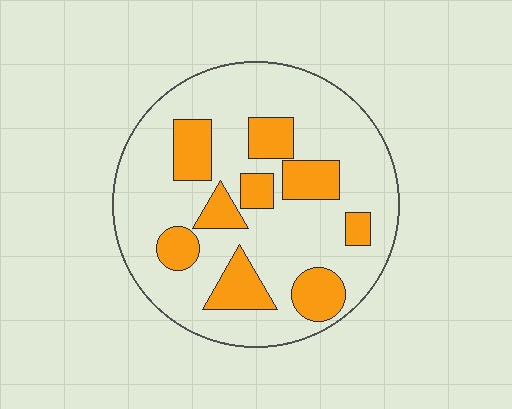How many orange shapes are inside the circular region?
9.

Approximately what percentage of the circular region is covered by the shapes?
Approximately 25%.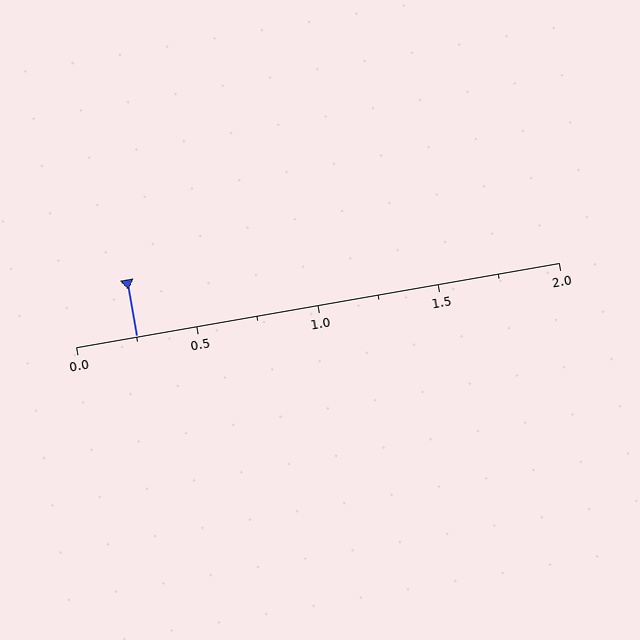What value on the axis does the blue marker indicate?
The marker indicates approximately 0.25.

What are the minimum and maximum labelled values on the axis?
The axis runs from 0.0 to 2.0.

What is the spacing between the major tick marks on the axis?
The major ticks are spaced 0.5 apart.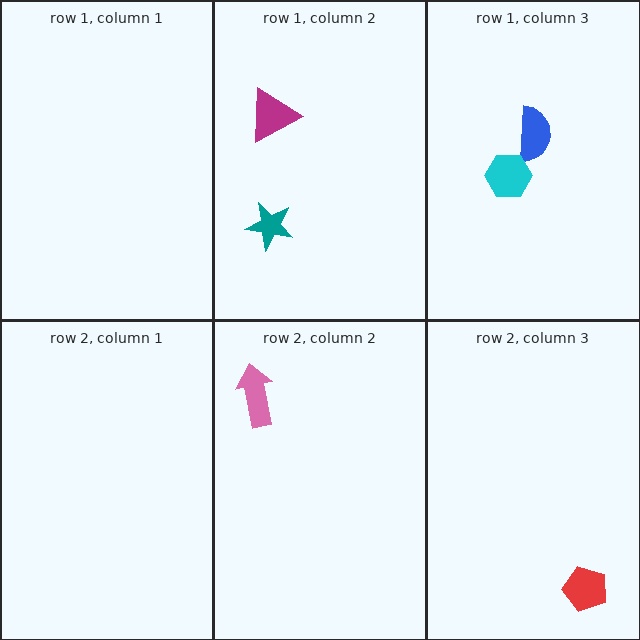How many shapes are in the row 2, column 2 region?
1.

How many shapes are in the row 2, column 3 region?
1.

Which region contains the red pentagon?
The row 2, column 3 region.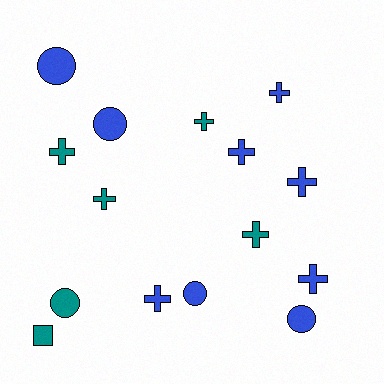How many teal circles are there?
There is 1 teal circle.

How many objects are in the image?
There are 15 objects.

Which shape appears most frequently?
Cross, with 9 objects.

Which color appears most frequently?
Blue, with 9 objects.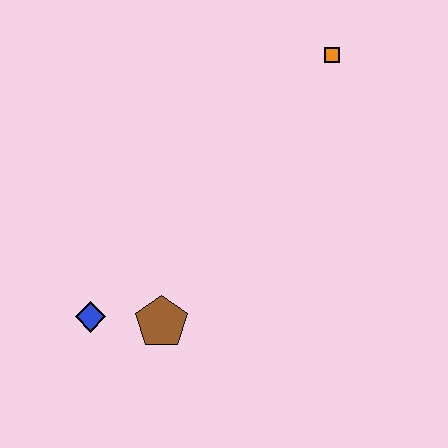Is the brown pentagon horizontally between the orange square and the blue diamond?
Yes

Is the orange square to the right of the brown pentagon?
Yes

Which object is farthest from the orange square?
The blue diamond is farthest from the orange square.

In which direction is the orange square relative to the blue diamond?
The orange square is above the blue diamond.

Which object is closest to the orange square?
The brown pentagon is closest to the orange square.